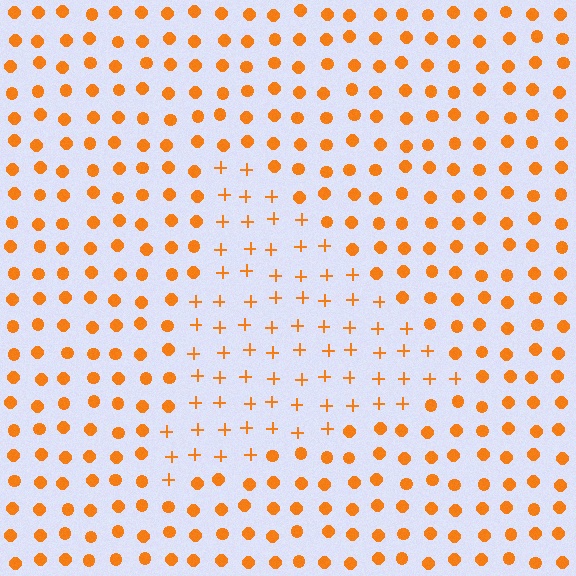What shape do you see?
I see a triangle.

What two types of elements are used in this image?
The image uses plus signs inside the triangle region and circles outside it.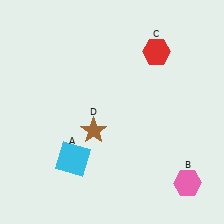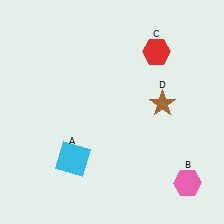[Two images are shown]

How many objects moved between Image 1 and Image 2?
1 object moved between the two images.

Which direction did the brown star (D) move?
The brown star (D) moved right.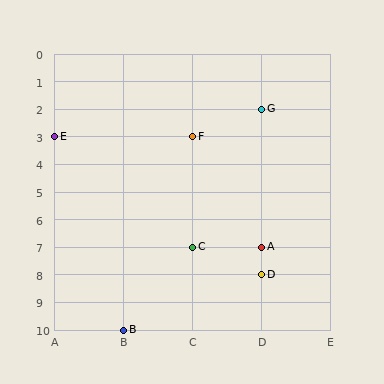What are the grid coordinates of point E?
Point E is at grid coordinates (A, 3).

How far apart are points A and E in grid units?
Points A and E are 3 columns and 4 rows apart (about 5.0 grid units diagonally).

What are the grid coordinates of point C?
Point C is at grid coordinates (C, 7).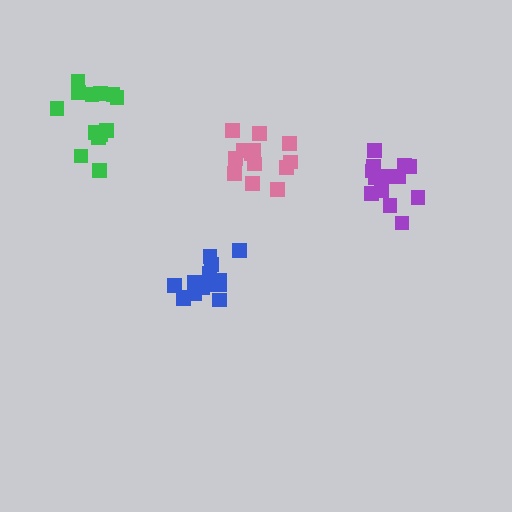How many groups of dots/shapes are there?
There are 4 groups.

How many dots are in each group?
Group 1: 15 dots, Group 2: 13 dots, Group 3: 13 dots, Group 4: 15 dots (56 total).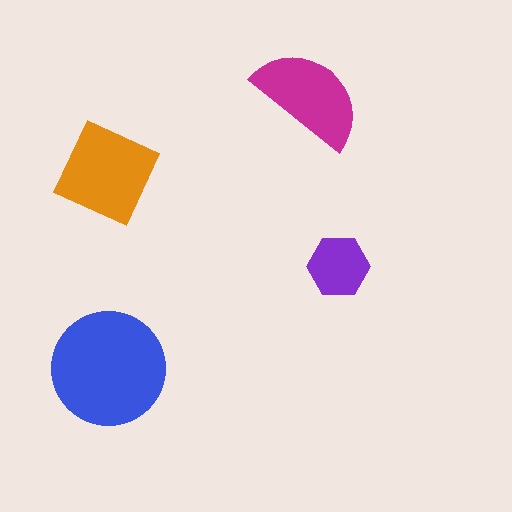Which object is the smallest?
The purple hexagon.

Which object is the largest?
The blue circle.